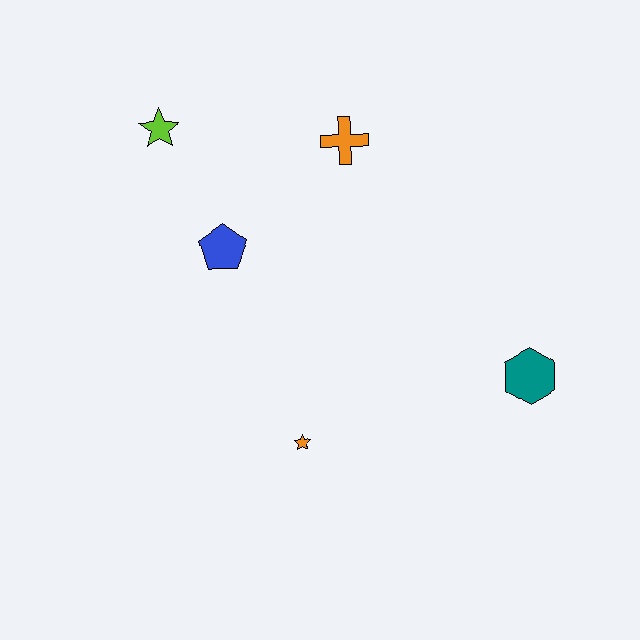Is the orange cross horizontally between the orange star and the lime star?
No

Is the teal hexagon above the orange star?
Yes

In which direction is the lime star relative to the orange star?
The lime star is above the orange star.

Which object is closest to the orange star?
The blue pentagon is closest to the orange star.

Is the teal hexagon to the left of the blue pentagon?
No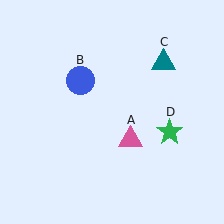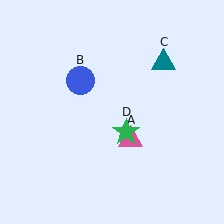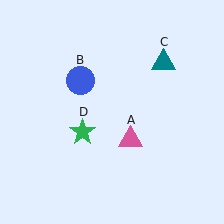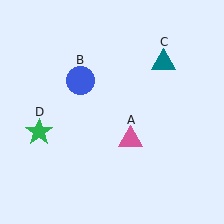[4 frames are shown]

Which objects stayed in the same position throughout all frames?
Pink triangle (object A) and blue circle (object B) and teal triangle (object C) remained stationary.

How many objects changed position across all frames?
1 object changed position: green star (object D).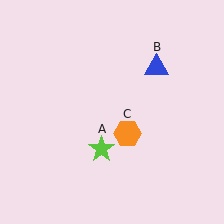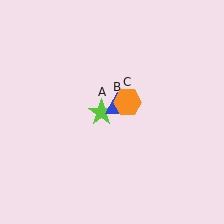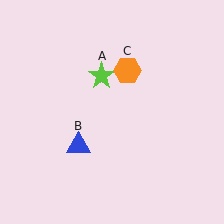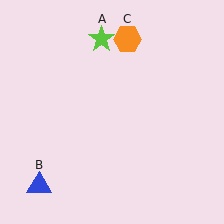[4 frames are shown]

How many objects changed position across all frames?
3 objects changed position: lime star (object A), blue triangle (object B), orange hexagon (object C).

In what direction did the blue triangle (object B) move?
The blue triangle (object B) moved down and to the left.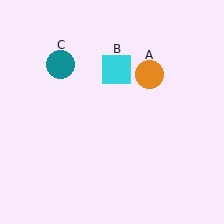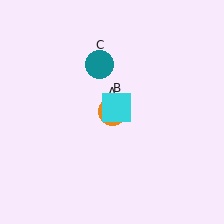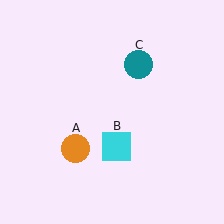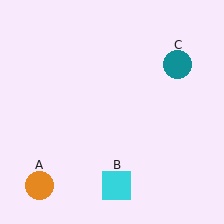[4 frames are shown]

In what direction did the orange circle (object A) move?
The orange circle (object A) moved down and to the left.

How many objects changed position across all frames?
3 objects changed position: orange circle (object A), cyan square (object B), teal circle (object C).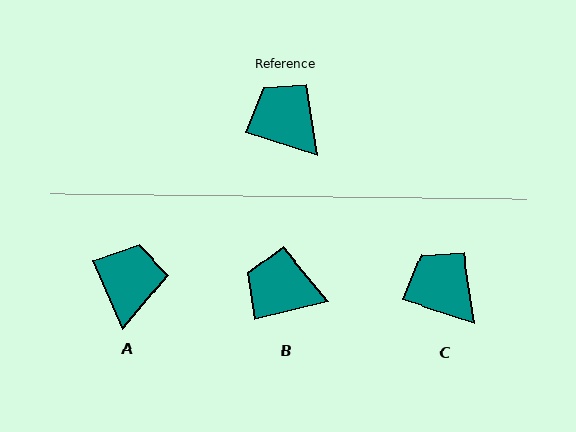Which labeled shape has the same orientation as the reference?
C.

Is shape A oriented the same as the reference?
No, it is off by about 49 degrees.